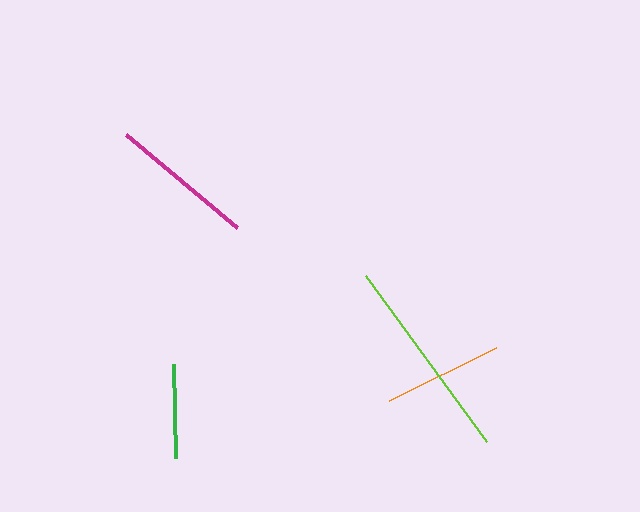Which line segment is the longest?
The lime line is the longest at approximately 205 pixels.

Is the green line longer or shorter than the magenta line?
The magenta line is longer than the green line.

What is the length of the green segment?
The green segment is approximately 94 pixels long.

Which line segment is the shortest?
The green line is the shortest at approximately 94 pixels.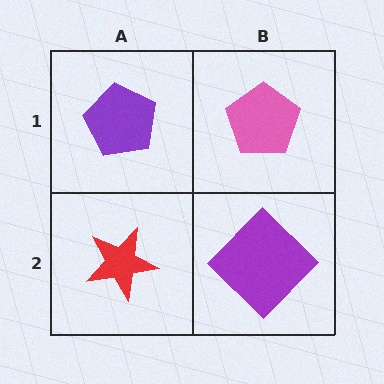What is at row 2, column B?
A purple diamond.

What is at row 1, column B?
A pink pentagon.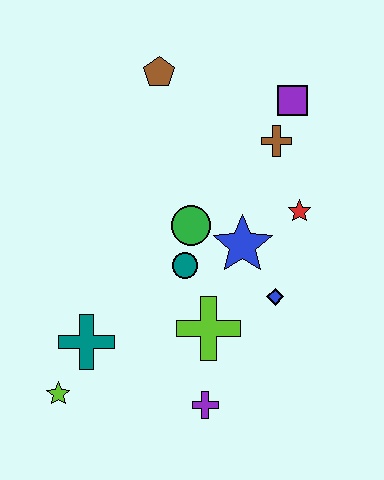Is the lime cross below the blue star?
Yes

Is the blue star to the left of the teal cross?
No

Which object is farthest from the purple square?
The lime star is farthest from the purple square.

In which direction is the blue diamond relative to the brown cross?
The blue diamond is below the brown cross.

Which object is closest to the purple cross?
The lime cross is closest to the purple cross.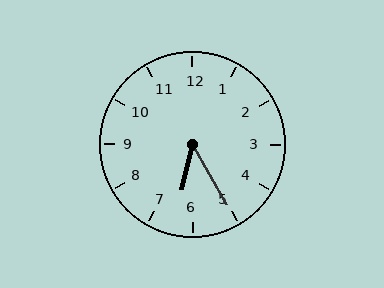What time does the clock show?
6:25.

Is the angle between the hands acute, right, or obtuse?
It is acute.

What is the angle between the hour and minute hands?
Approximately 42 degrees.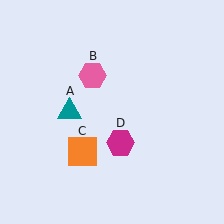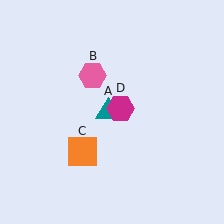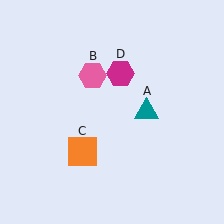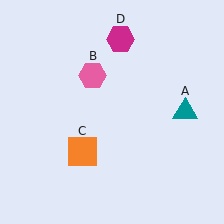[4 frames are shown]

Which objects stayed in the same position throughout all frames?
Pink hexagon (object B) and orange square (object C) remained stationary.